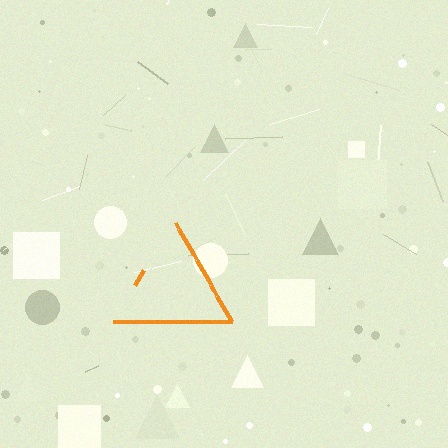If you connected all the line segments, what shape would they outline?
They would outline a triangle.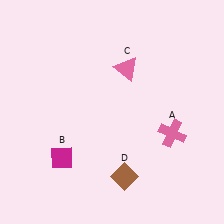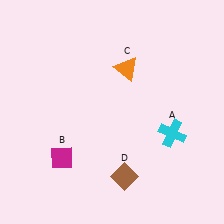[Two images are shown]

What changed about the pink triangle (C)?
In Image 1, C is pink. In Image 2, it changed to orange.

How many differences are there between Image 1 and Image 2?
There are 2 differences between the two images.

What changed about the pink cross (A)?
In Image 1, A is pink. In Image 2, it changed to cyan.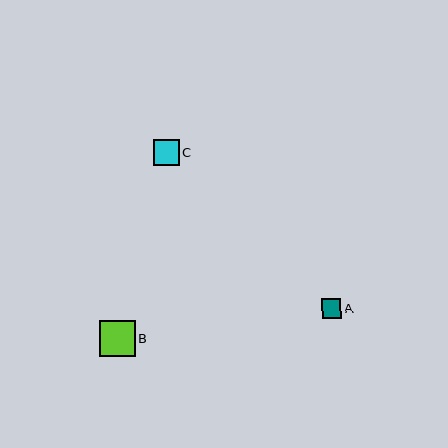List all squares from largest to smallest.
From largest to smallest: B, C, A.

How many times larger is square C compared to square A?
Square C is approximately 1.4 times the size of square A.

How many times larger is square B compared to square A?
Square B is approximately 1.8 times the size of square A.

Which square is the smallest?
Square A is the smallest with a size of approximately 19 pixels.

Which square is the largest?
Square B is the largest with a size of approximately 36 pixels.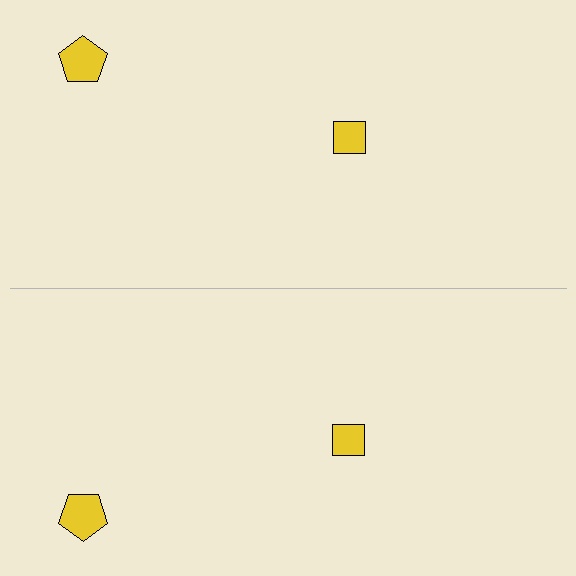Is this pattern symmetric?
Yes, this pattern has bilateral (reflection) symmetry.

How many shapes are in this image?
There are 4 shapes in this image.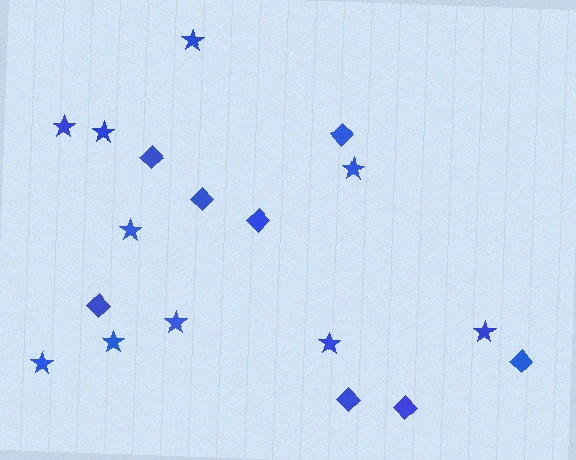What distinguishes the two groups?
There are 2 groups: one group of diamonds (8) and one group of stars (10).